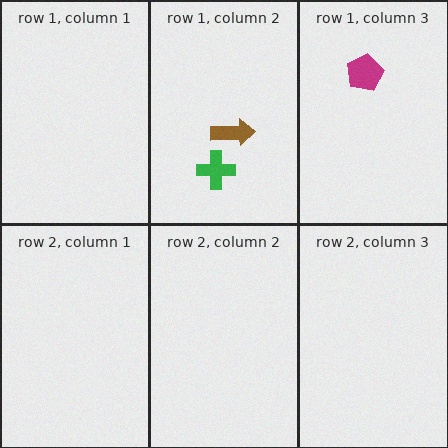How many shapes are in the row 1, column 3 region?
1.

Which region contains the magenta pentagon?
The row 1, column 3 region.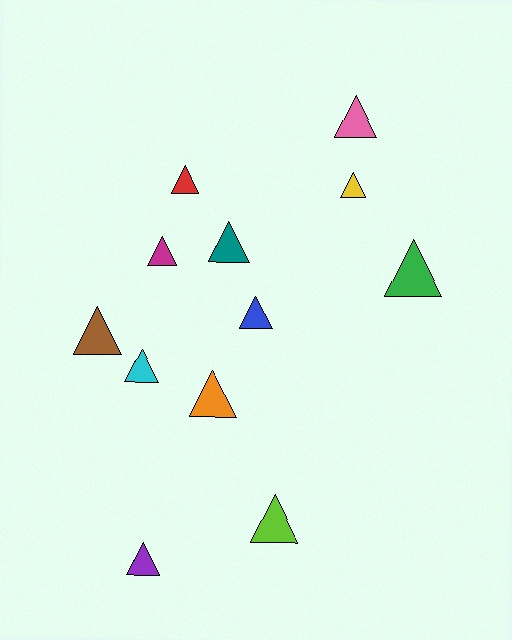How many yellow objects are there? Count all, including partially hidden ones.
There is 1 yellow object.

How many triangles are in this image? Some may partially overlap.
There are 12 triangles.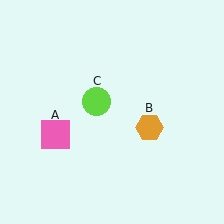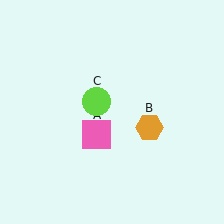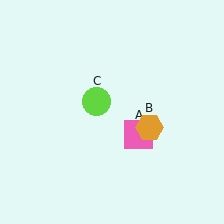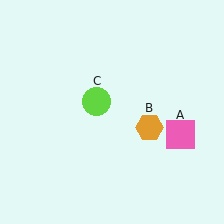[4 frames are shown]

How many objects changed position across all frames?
1 object changed position: pink square (object A).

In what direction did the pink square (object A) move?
The pink square (object A) moved right.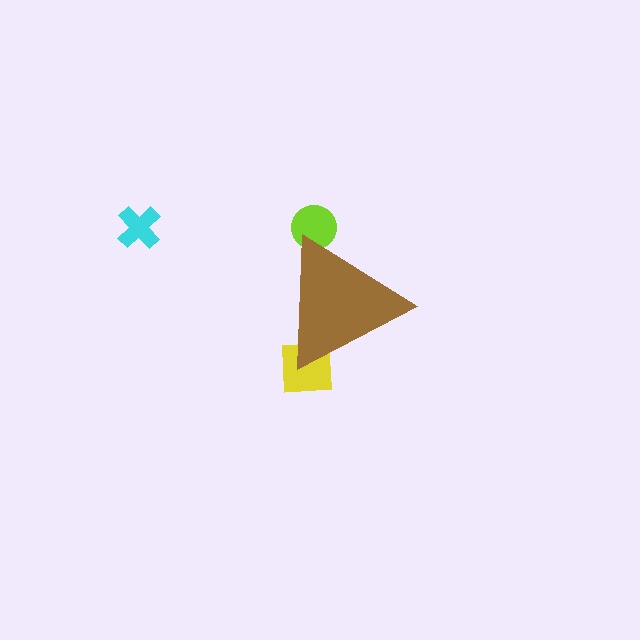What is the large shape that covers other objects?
A brown triangle.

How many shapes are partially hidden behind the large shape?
2 shapes are partially hidden.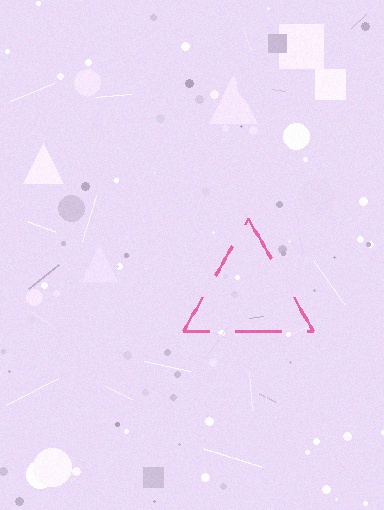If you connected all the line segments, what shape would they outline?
They would outline a triangle.